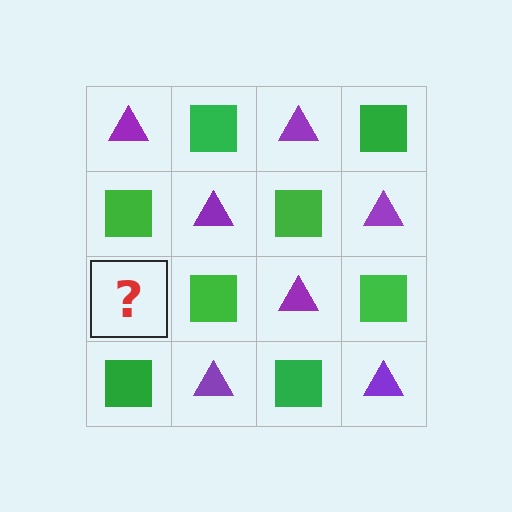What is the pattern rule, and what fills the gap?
The rule is that it alternates purple triangle and green square in a checkerboard pattern. The gap should be filled with a purple triangle.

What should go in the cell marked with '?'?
The missing cell should contain a purple triangle.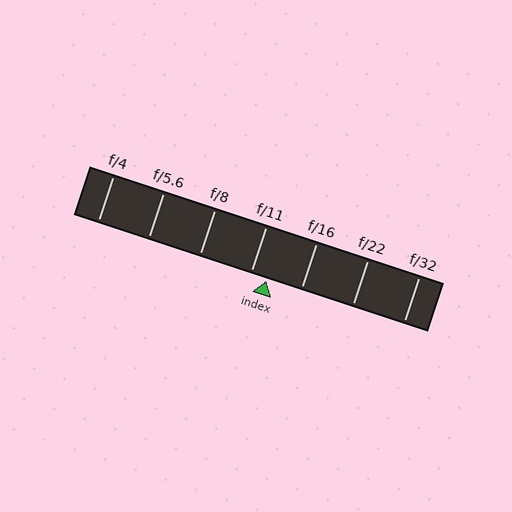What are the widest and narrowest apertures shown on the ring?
The widest aperture shown is f/4 and the narrowest is f/32.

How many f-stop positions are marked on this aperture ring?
There are 7 f-stop positions marked.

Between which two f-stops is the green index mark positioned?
The index mark is between f/11 and f/16.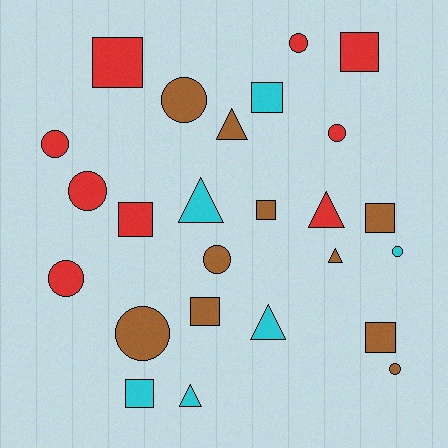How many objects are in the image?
There are 25 objects.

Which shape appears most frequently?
Circle, with 10 objects.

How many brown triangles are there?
There are 2 brown triangles.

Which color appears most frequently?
Brown, with 10 objects.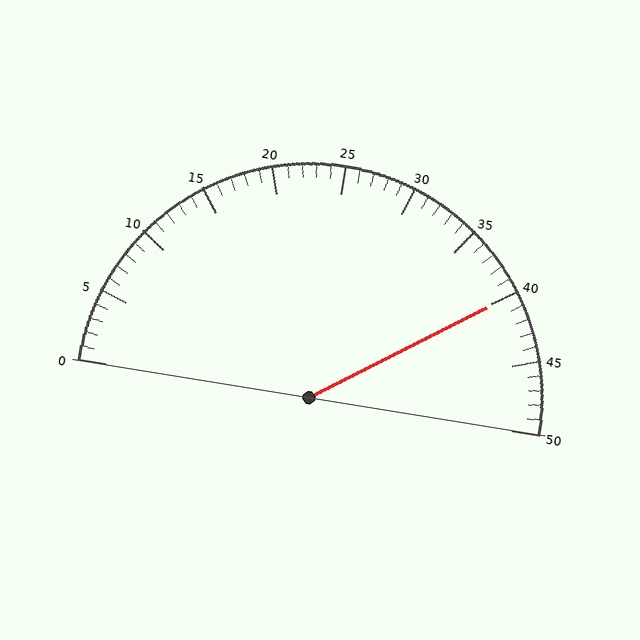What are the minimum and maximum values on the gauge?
The gauge ranges from 0 to 50.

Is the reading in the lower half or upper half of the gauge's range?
The reading is in the upper half of the range (0 to 50).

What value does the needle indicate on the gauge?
The needle indicates approximately 40.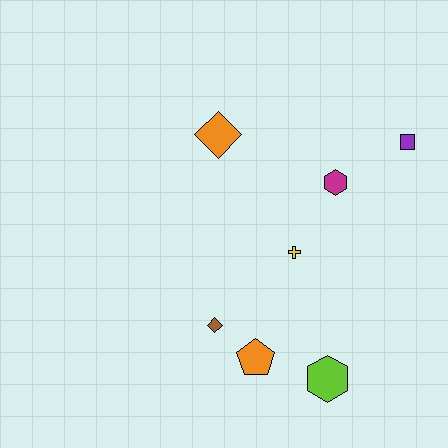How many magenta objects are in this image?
There is 1 magenta object.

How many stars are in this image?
There are no stars.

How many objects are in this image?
There are 7 objects.